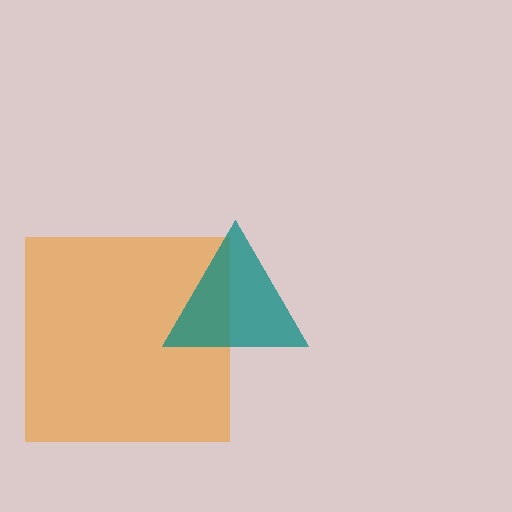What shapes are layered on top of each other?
The layered shapes are: an orange square, a teal triangle.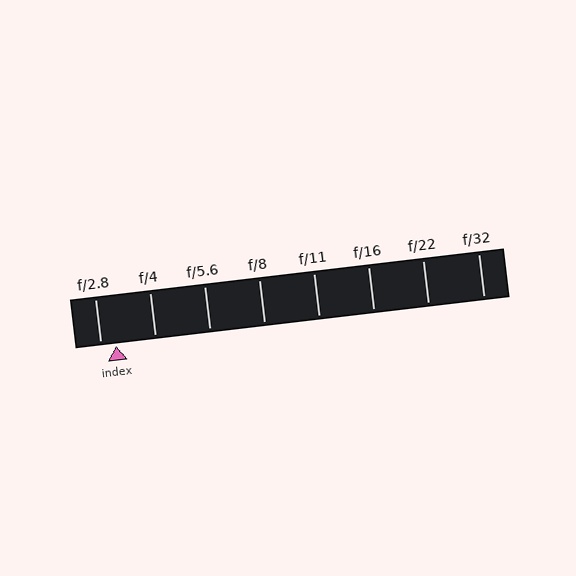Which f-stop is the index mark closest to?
The index mark is closest to f/2.8.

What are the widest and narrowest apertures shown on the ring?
The widest aperture shown is f/2.8 and the narrowest is f/32.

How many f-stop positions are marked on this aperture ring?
There are 8 f-stop positions marked.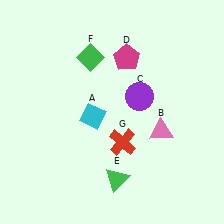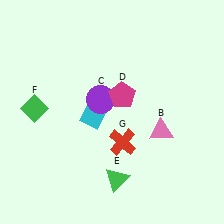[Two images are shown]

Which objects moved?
The objects that moved are: the purple circle (C), the magenta pentagon (D), the green diamond (F).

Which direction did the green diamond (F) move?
The green diamond (F) moved left.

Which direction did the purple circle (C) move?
The purple circle (C) moved left.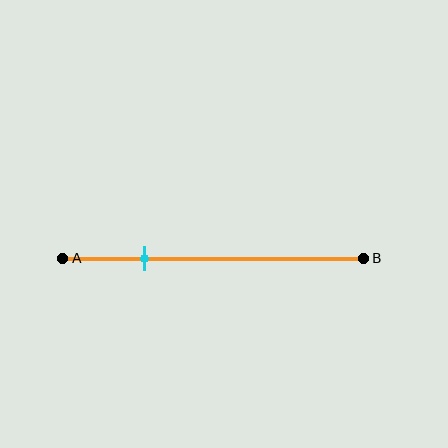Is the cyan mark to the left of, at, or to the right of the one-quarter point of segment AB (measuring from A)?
The cyan mark is approximately at the one-quarter point of segment AB.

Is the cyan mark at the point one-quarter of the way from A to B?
Yes, the mark is approximately at the one-quarter point.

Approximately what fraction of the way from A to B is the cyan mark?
The cyan mark is approximately 25% of the way from A to B.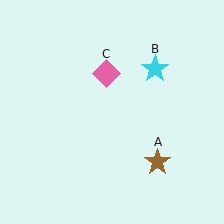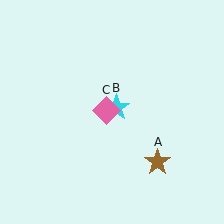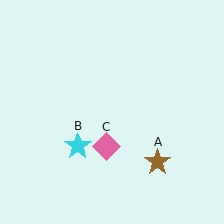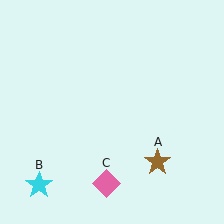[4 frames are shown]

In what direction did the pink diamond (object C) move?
The pink diamond (object C) moved down.